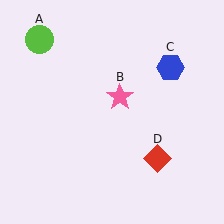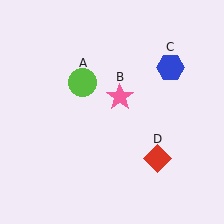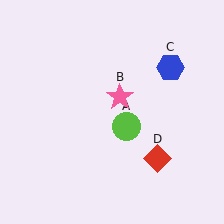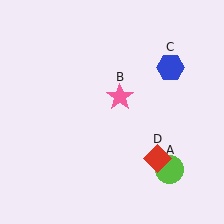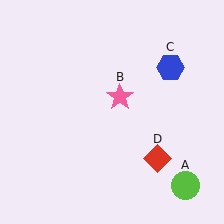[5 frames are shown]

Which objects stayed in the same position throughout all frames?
Pink star (object B) and blue hexagon (object C) and red diamond (object D) remained stationary.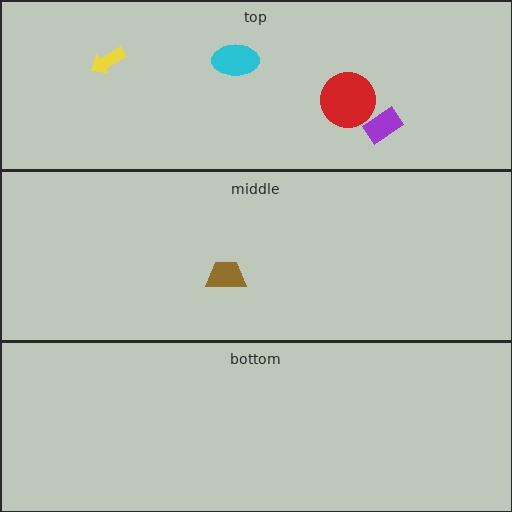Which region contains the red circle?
The top region.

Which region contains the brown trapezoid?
The middle region.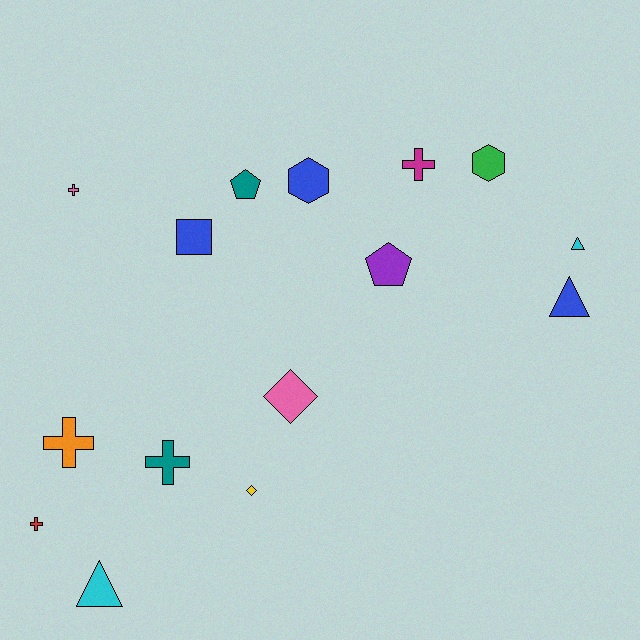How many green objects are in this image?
There is 1 green object.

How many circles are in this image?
There are no circles.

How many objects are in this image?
There are 15 objects.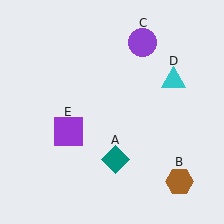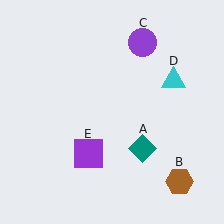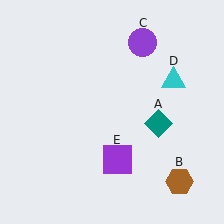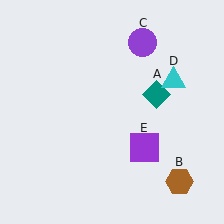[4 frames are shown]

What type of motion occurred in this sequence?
The teal diamond (object A), purple square (object E) rotated counterclockwise around the center of the scene.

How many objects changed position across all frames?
2 objects changed position: teal diamond (object A), purple square (object E).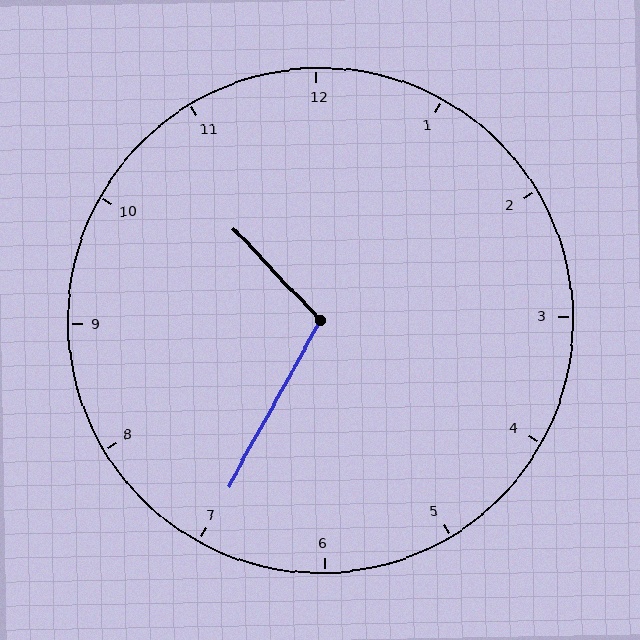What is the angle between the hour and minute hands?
Approximately 108 degrees.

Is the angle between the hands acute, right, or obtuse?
It is obtuse.